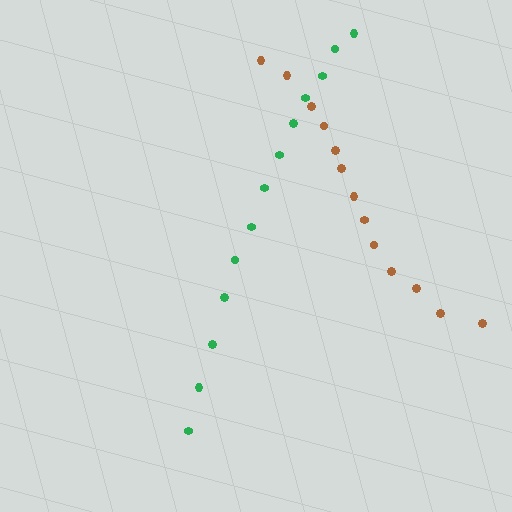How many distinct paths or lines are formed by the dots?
There are 2 distinct paths.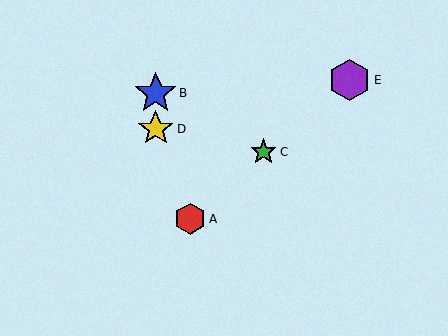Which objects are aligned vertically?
Objects B, D are aligned vertically.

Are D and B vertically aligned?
Yes, both are at x≈156.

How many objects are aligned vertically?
2 objects (B, D) are aligned vertically.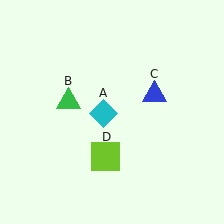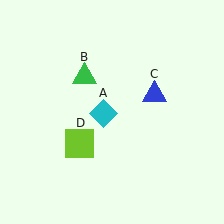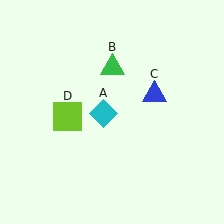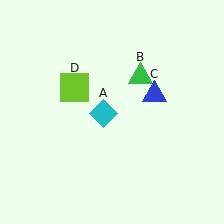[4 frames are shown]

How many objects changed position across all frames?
2 objects changed position: green triangle (object B), lime square (object D).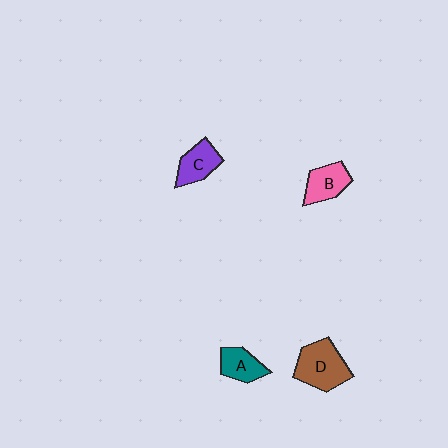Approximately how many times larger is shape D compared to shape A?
Approximately 1.7 times.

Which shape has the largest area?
Shape D (brown).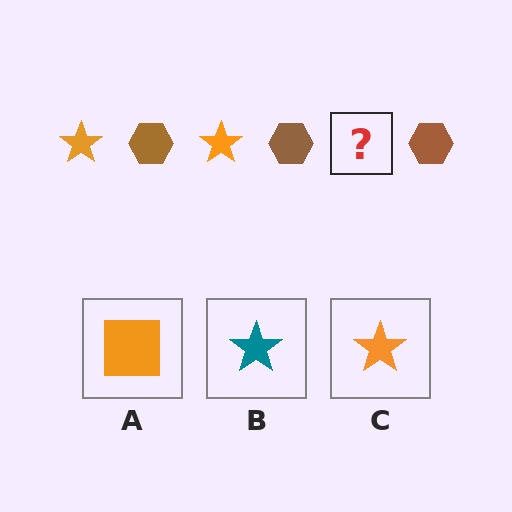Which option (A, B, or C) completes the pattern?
C.